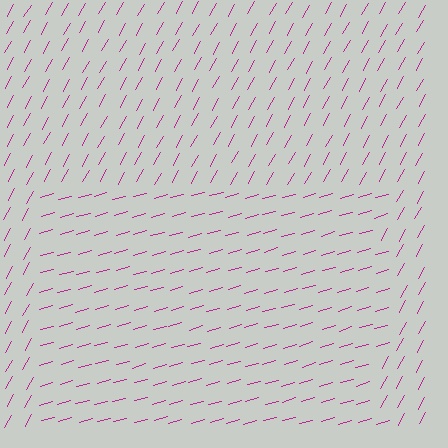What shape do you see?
I see a rectangle.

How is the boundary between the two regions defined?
The boundary is defined purely by a change in line orientation (approximately 45 degrees difference). All lines are the same color and thickness.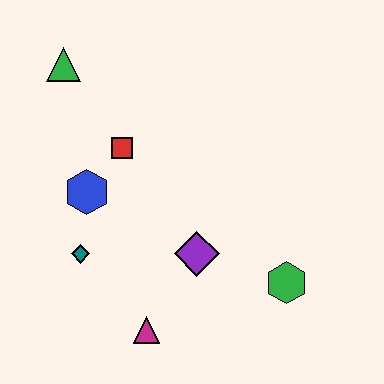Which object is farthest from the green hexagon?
The green triangle is farthest from the green hexagon.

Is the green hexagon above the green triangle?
No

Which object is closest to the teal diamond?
The blue hexagon is closest to the teal diamond.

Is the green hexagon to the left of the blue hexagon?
No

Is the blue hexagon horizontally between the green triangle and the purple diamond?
Yes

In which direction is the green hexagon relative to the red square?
The green hexagon is to the right of the red square.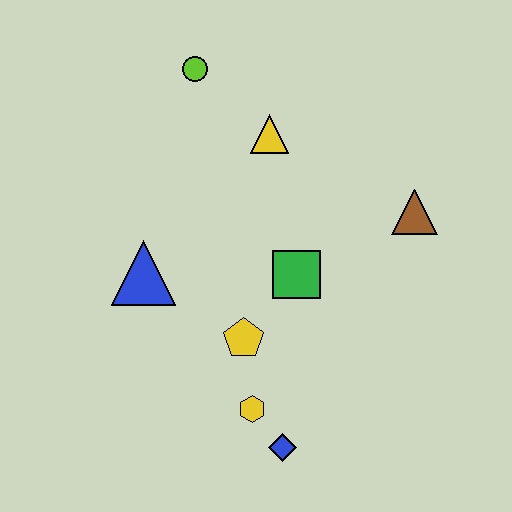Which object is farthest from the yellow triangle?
The blue diamond is farthest from the yellow triangle.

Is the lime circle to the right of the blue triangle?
Yes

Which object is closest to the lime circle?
The yellow triangle is closest to the lime circle.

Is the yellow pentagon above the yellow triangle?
No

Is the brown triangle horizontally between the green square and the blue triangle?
No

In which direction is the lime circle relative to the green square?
The lime circle is above the green square.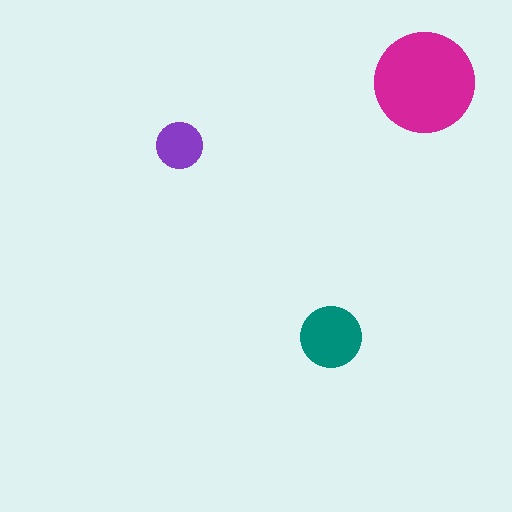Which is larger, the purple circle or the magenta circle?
The magenta one.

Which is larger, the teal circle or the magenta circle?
The magenta one.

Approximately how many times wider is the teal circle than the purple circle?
About 1.5 times wider.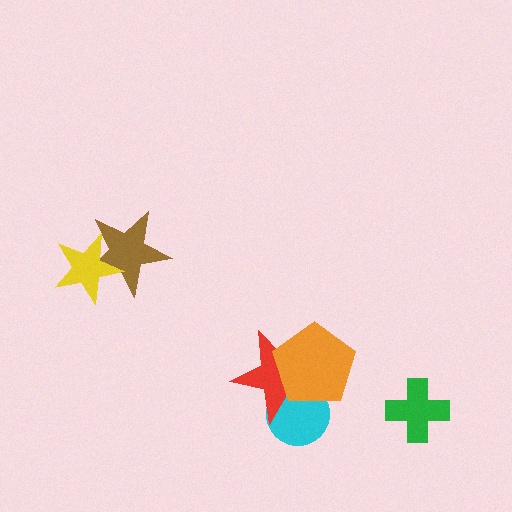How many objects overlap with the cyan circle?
2 objects overlap with the cyan circle.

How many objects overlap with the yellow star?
1 object overlaps with the yellow star.